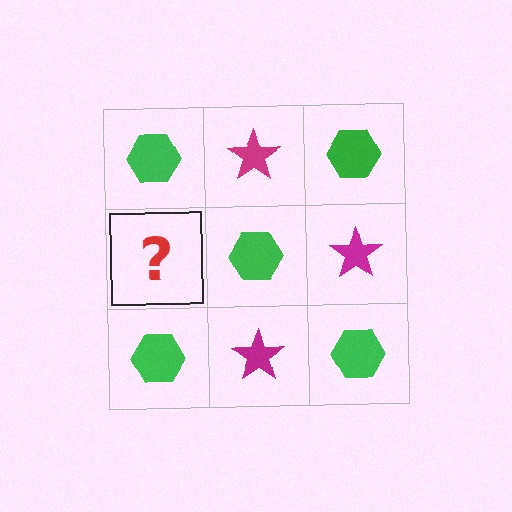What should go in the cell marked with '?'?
The missing cell should contain a magenta star.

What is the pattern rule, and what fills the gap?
The rule is that it alternates green hexagon and magenta star in a checkerboard pattern. The gap should be filled with a magenta star.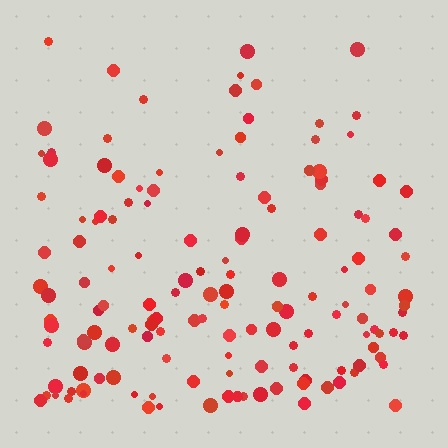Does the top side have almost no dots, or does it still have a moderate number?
Still a moderate number, just noticeably fewer than the bottom.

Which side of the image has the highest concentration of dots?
The bottom.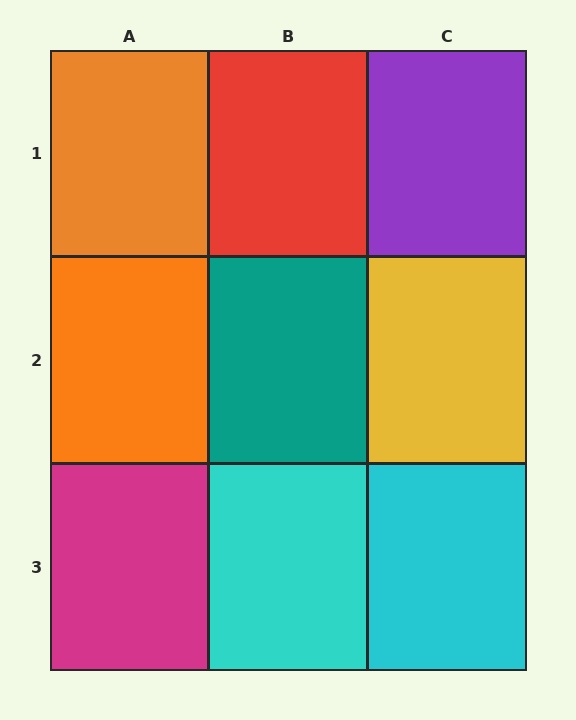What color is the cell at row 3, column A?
Magenta.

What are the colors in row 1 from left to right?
Orange, red, purple.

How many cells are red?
1 cell is red.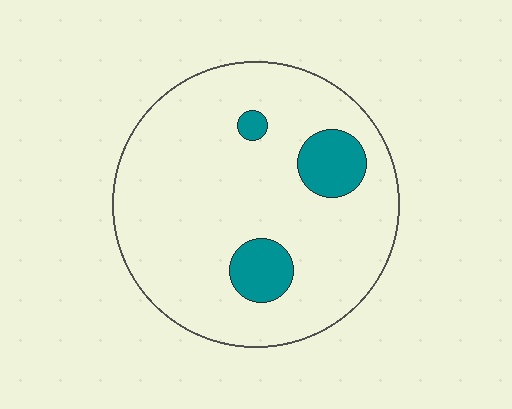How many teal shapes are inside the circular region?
3.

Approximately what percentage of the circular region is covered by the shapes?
Approximately 10%.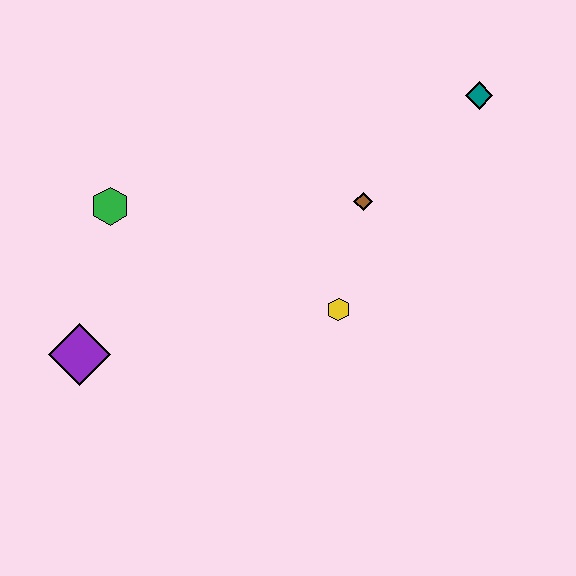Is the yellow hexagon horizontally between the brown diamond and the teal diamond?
No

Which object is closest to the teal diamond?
The brown diamond is closest to the teal diamond.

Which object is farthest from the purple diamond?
The teal diamond is farthest from the purple diamond.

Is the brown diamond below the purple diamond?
No